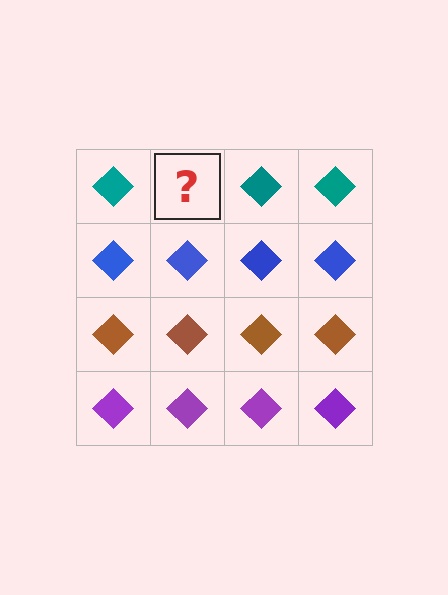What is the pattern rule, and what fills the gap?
The rule is that each row has a consistent color. The gap should be filled with a teal diamond.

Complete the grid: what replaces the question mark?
The question mark should be replaced with a teal diamond.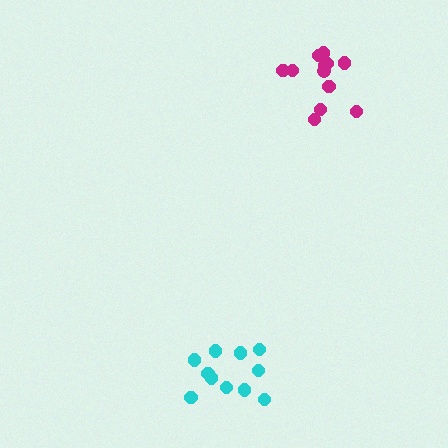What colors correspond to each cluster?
The clusters are colored: magenta, cyan.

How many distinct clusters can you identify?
There are 2 distinct clusters.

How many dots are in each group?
Group 1: 12 dots, Group 2: 11 dots (23 total).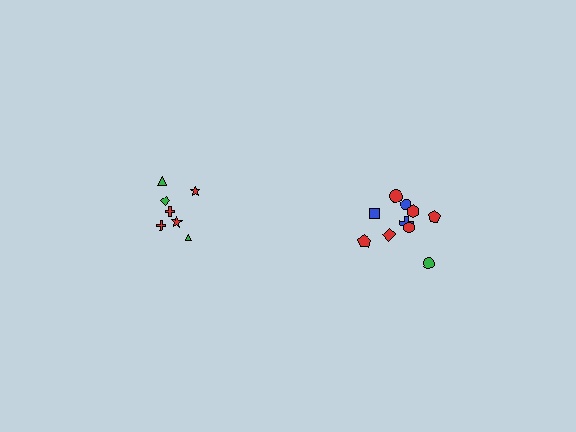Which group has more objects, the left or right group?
The right group.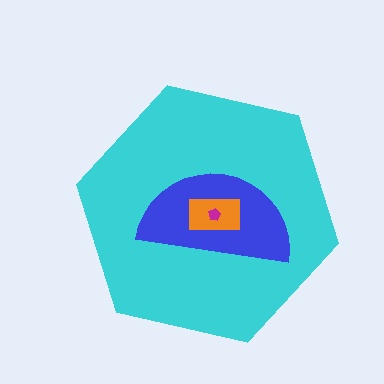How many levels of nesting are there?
4.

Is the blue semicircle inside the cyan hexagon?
Yes.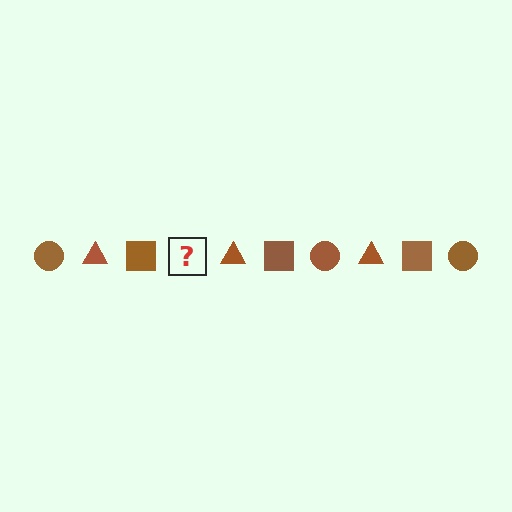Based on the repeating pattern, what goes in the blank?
The blank should be a brown circle.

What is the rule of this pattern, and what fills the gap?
The rule is that the pattern cycles through circle, triangle, square shapes in brown. The gap should be filled with a brown circle.